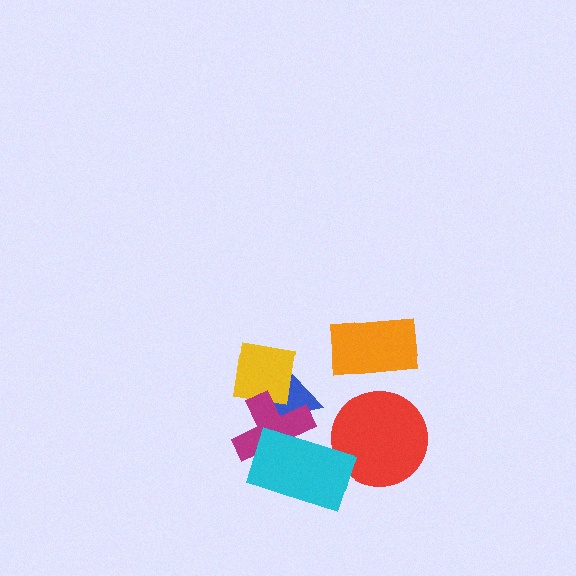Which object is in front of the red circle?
The cyan rectangle is in front of the red circle.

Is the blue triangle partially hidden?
Yes, it is partially covered by another shape.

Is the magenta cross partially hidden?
Yes, it is partially covered by another shape.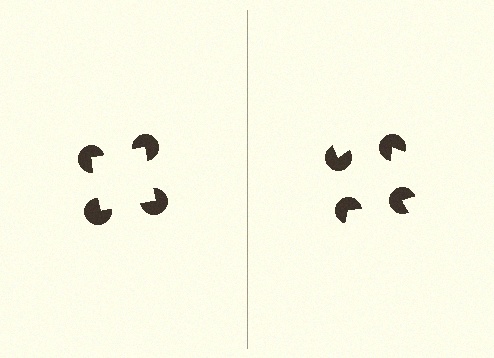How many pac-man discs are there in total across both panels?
8 — 4 on each side.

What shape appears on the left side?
An illusory square.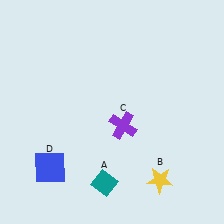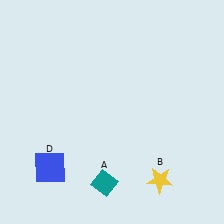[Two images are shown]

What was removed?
The purple cross (C) was removed in Image 2.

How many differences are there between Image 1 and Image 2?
There is 1 difference between the two images.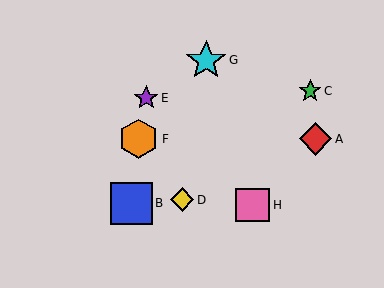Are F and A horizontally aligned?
Yes, both are at y≈139.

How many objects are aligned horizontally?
2 objects (A, F) are aligned horizontally.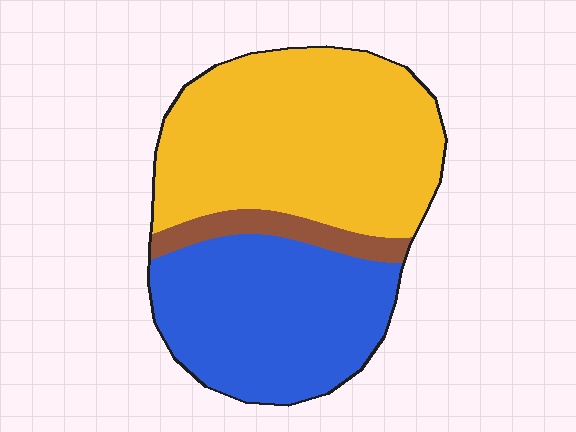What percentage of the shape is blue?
Blue takes up about two fifths (2/5) of the shape.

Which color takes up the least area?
Brown, at roughly 10%.